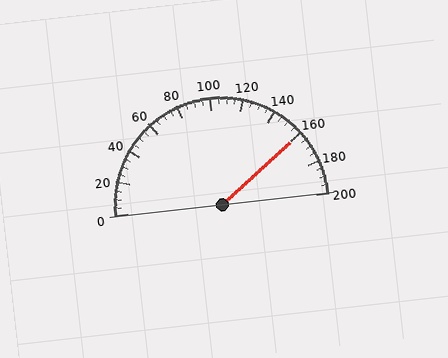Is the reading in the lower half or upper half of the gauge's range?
The reading is in the upper half of the range (0 to 200).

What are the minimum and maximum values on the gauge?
The gauge ranges from 0 to 200.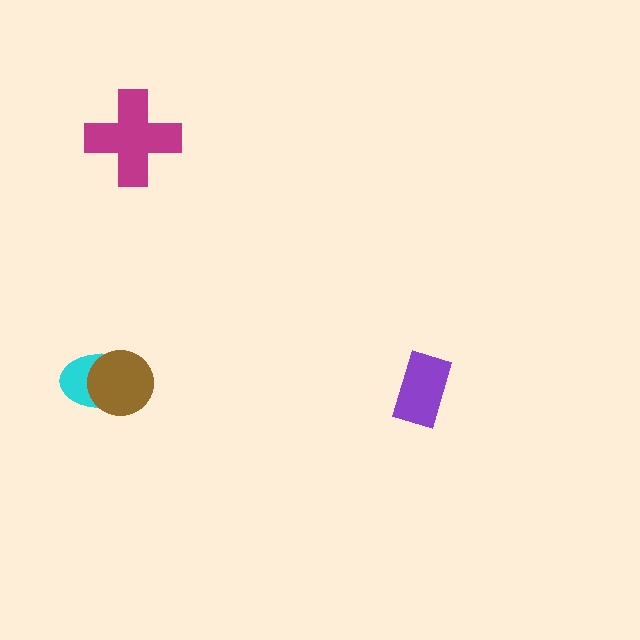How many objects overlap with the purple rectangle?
0 objects overlap with the purple rectangle.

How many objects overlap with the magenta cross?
0 objects overlap with the magenta cross.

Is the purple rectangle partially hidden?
No, no other shape covers it.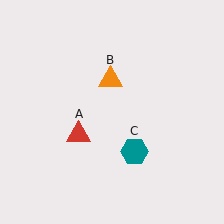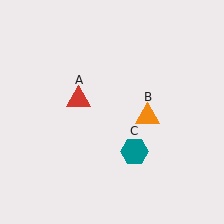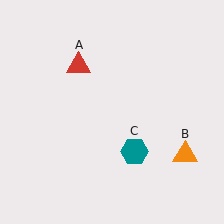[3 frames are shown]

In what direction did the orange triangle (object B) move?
The orange triangle (object B) moved down and to the right.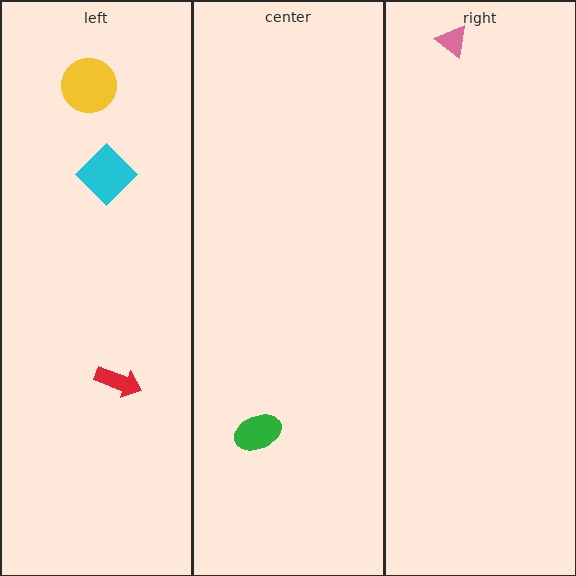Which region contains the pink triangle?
The right region.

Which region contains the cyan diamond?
The left region.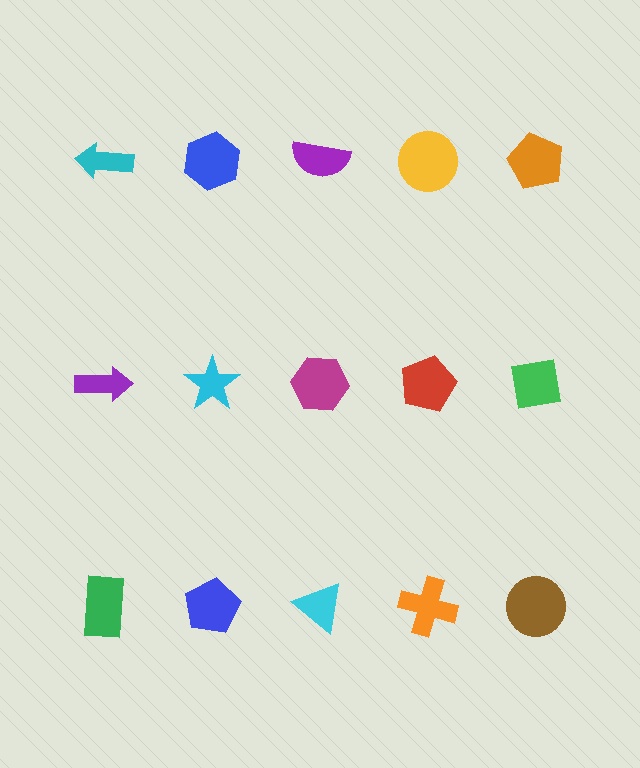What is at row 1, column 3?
A purple semicircle.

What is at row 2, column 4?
A red pentagon.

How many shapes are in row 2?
5 shapes.